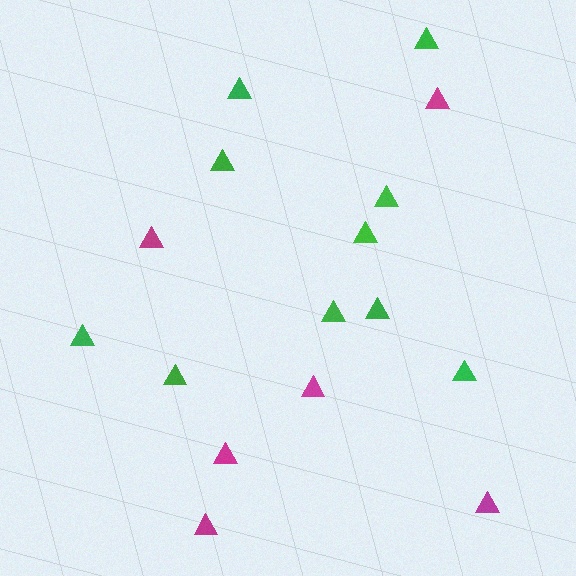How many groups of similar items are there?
There are 2 groups: one group of green triangles (10) and one group of magenta triangles (6).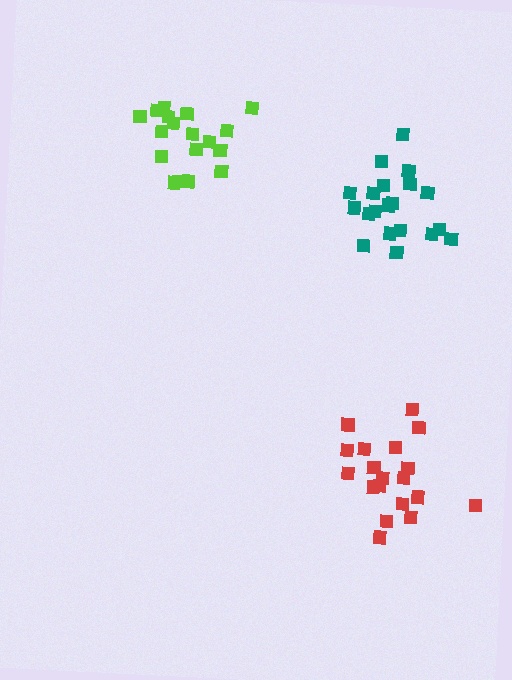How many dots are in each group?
Group 1: 20 dots, Group 2: 18 dots, Group 3: 19 dots (57 total).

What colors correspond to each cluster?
The clusters are colored: teal, lime, red.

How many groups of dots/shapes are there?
There are 3 groups.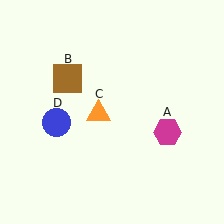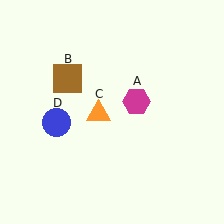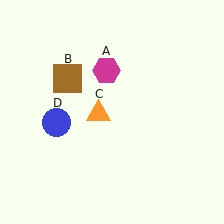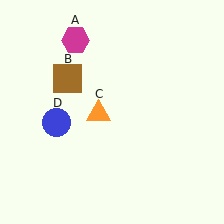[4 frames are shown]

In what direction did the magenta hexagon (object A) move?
The magenta hexagon (object A) moved up and to the left.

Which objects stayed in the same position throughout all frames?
Brown square (object B) and orange triangle (object C) and blue circle (object D) remained stationary.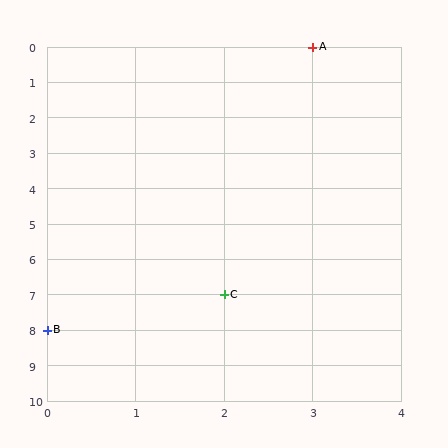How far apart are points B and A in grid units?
Points B and A are 3 columns and 8 rows apart (about 8.5 grid units diagonally).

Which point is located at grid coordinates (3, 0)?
Point A is at (3, 0).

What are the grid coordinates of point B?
Point B is at grid coordinates (0, 8).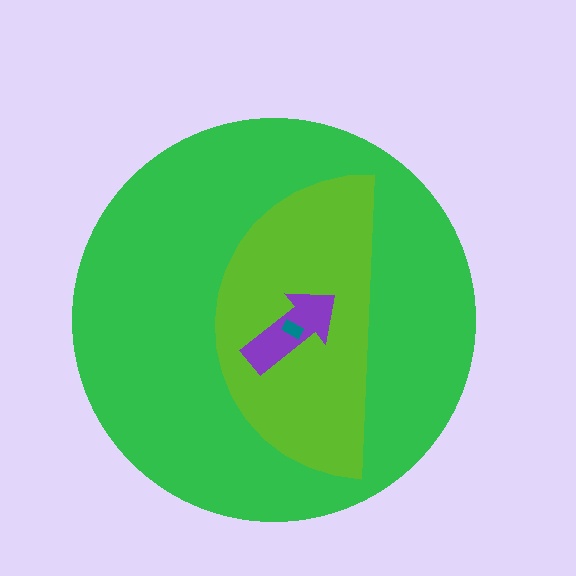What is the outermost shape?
The green circle.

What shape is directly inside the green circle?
The lime semicircle.